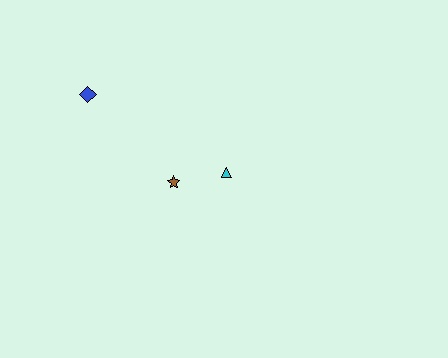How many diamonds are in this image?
There is 1 diamond.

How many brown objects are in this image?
There is 1 brown object.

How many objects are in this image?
There are 3 objects.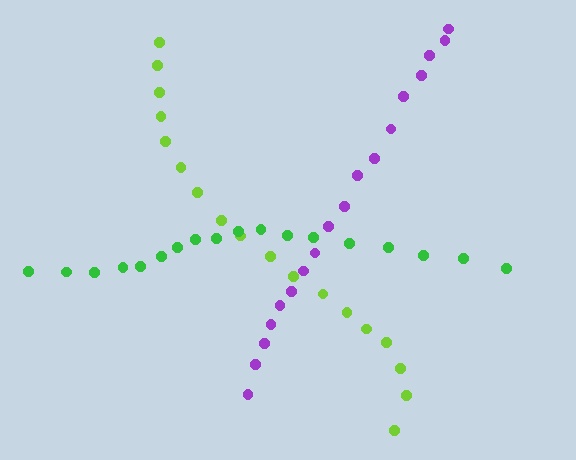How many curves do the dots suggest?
There are 3 distinct paths.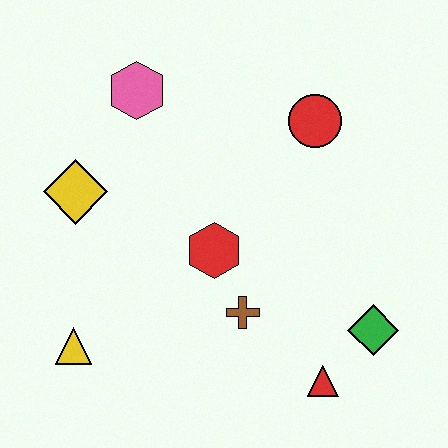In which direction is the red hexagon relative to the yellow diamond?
The red hexagon is to the right of the yellow diamond.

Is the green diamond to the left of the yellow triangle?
No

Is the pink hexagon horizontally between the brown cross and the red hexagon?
No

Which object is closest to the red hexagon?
The brown cross is closest to the red hexagon.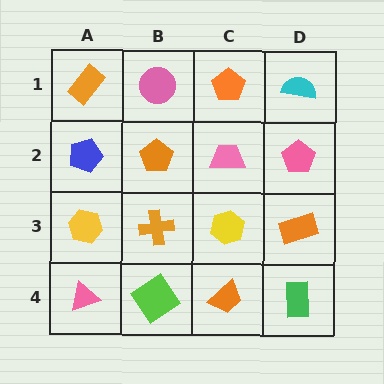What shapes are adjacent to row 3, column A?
A blue pentagon (row 2, column A), a pink triangle (row 4, column A), an orange cross (row 3, column B).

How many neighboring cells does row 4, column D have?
2.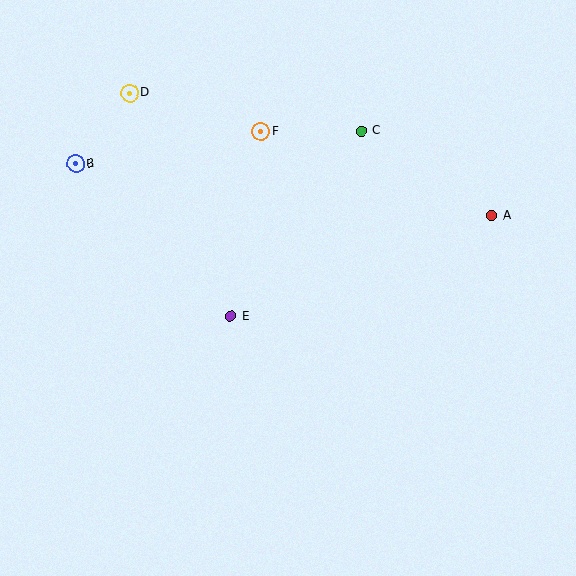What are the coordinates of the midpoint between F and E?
The midpoint between F and E is at (246, 224).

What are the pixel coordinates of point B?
Point B is at (76, 164).